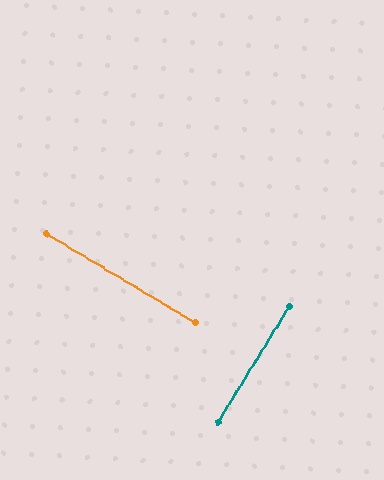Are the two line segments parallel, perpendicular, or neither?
Perpendicular — they meet at approximately 89°.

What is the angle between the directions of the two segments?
Approximately 89 degrees.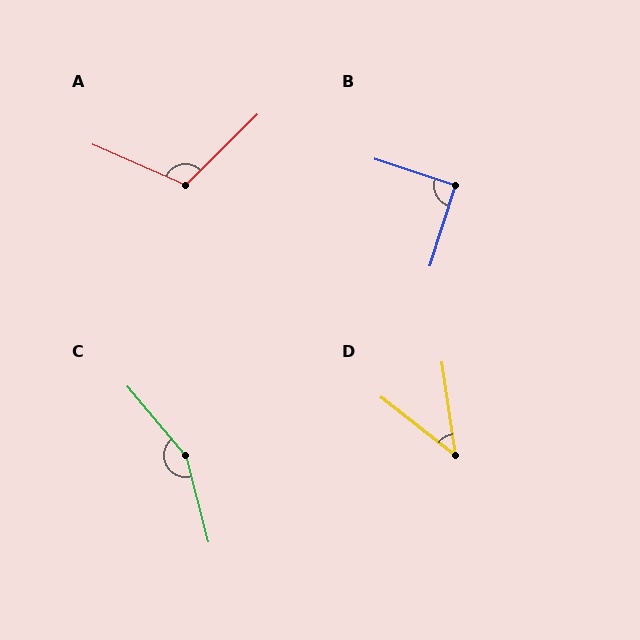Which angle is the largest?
C, at approximately 154 degrees.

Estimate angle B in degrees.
Approximately 90 degrees.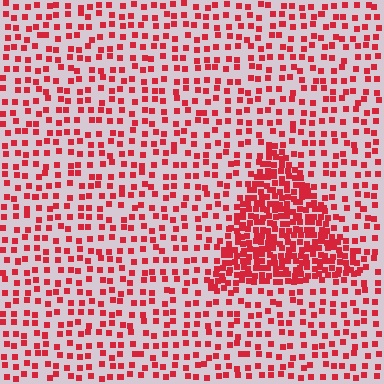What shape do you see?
I see a triangle.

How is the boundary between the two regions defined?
The boundary is defined by a change in element density (approximately 2.7x ratio). All elements are the same color, size, and shape.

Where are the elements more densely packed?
The elements are more densely packed inside the triangle boundary.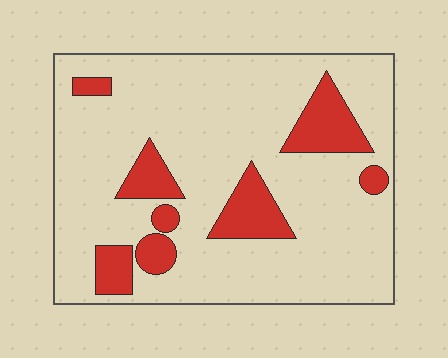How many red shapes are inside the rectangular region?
8.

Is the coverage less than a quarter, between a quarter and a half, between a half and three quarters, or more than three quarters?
Less than a quarter.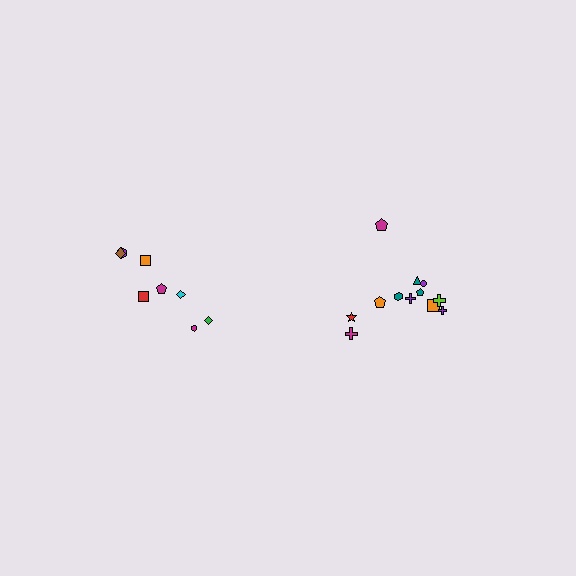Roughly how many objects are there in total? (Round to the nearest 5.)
Roughly 20 objects in total.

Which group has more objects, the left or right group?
The right group.